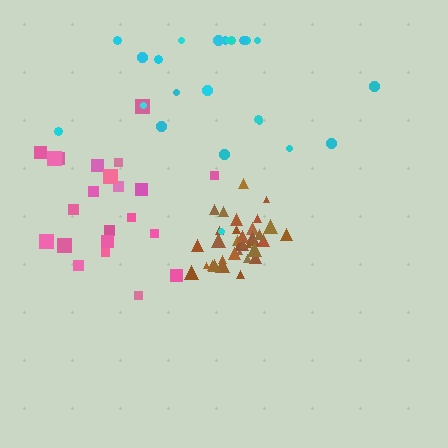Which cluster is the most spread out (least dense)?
Cyan.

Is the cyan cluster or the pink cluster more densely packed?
Pink.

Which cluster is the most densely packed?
Brown.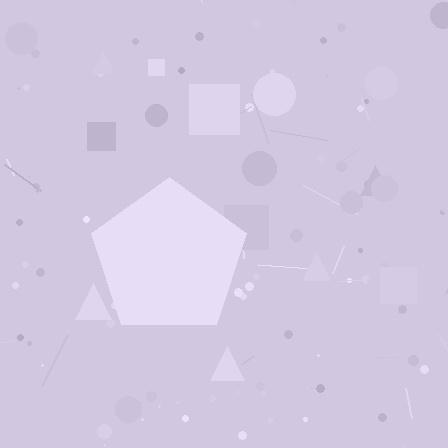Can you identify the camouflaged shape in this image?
The camouflaged shape is a pentagon.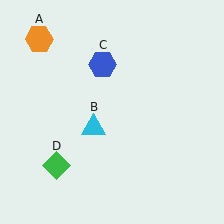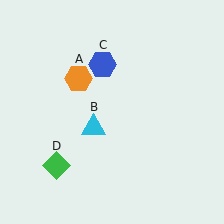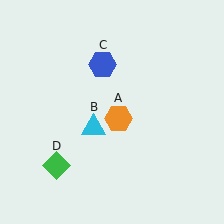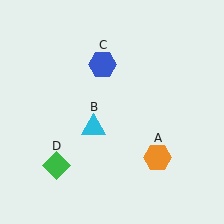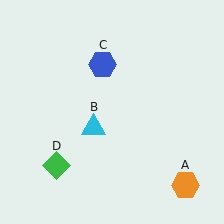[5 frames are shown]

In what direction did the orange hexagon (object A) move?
The orange hexagon (object A) moved down and to the right.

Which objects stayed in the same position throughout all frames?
Cyan triangle (object B) and blue hexagon (object C) and green diamond (object D) remained stationary.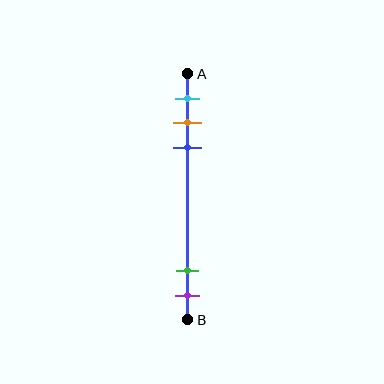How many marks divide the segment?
There are 5 marks dividing the segment.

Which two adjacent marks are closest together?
The orange and blue marks are the closest adjacent pair.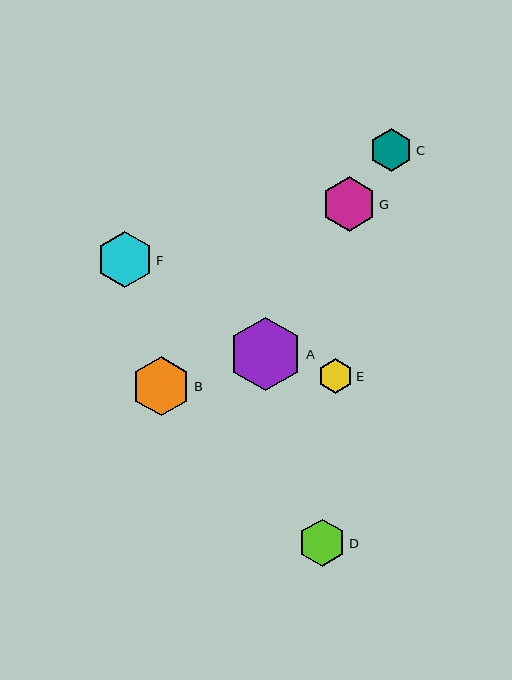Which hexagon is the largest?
Hexagon A is the largest with a size of approximately 74 pixels.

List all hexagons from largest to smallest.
From largest to smallest: A, B, F, G, D, C, E.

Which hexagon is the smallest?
Hexagon E is the smallest with a size of approximately 35 pixels.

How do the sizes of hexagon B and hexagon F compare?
Hexagon B and hexagon F are approximately the same size.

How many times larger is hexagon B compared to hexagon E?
Hexagon B is approximately 1.7 times the size of hexagon E.